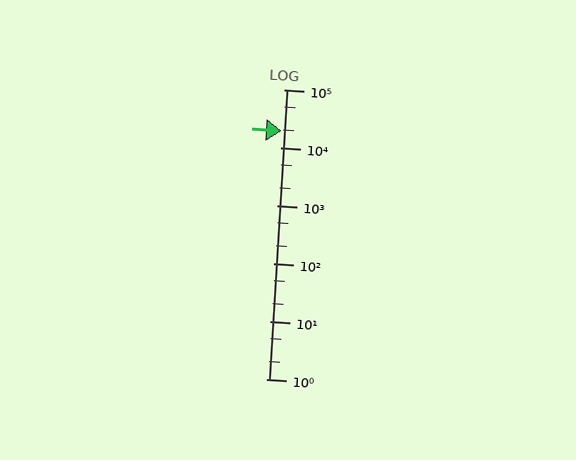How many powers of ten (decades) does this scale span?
The scale spans 5 decades, from 1 to 100000.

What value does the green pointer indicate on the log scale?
The pointer indicates approximately 19000.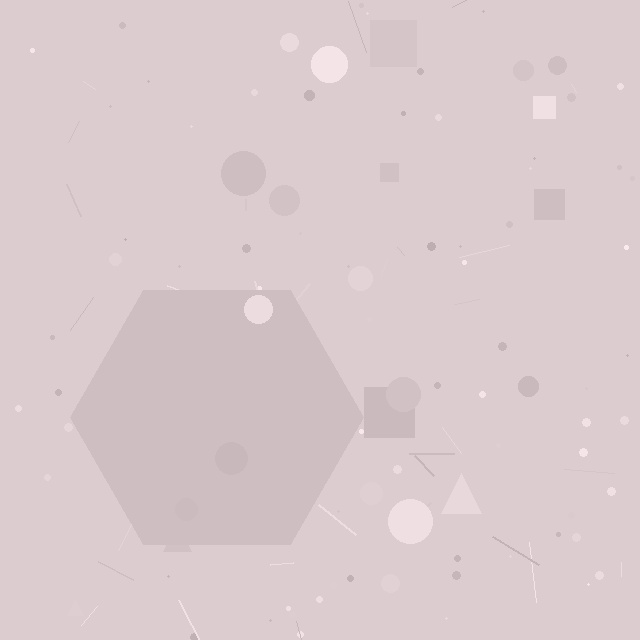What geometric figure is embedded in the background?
A hexagon is embedded in the background.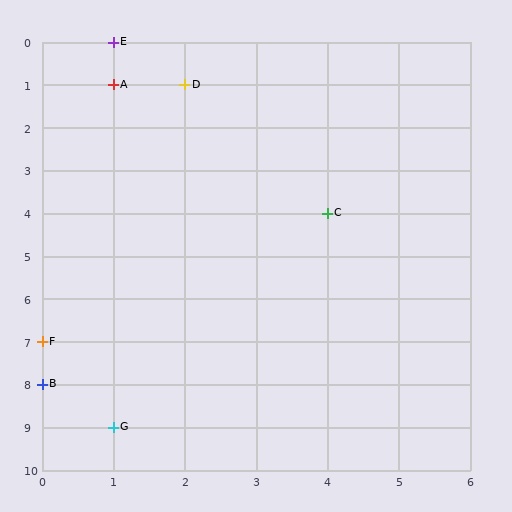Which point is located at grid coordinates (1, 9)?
Point G is at (1, 9).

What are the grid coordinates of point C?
Point C is at grid coordinates (4, 4).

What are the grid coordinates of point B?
Point B is at grid coordinates (0, 8).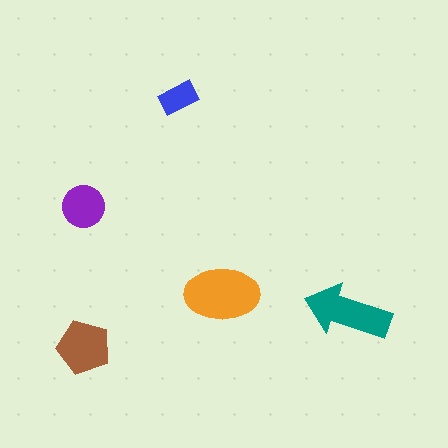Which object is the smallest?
The blue rectangle.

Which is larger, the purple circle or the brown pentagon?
The brown pentagon.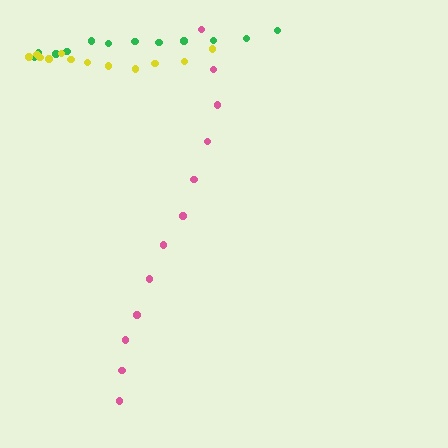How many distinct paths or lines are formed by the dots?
There are 3 distinct paths.